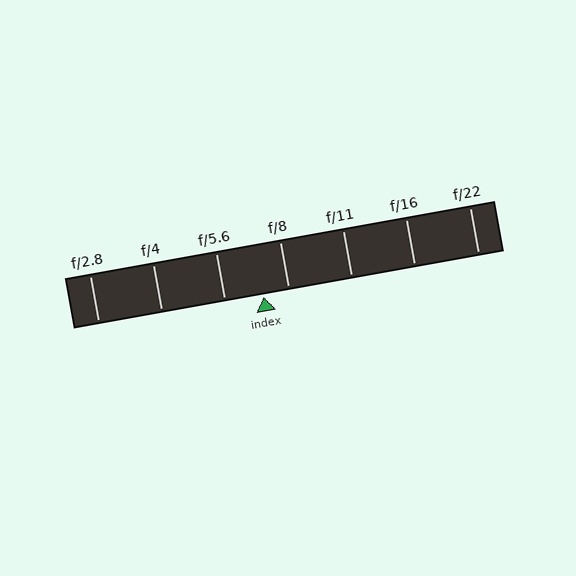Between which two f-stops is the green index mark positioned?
The index mark is between f/5.6 and f/8.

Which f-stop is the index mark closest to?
The index mark is closest to f/8.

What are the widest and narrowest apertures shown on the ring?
The widest aperture shown is f/2.8 and the narrowest is f/22.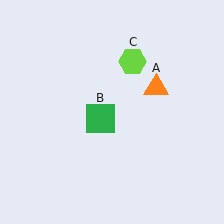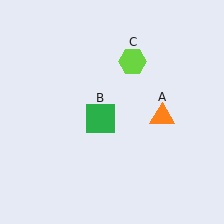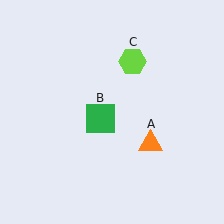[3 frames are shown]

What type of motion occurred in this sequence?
The orange triangle (object A) rotated clockwise around the center of the scene.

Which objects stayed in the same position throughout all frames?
Green square (object B) and lime hexagon (object C) remained stationary.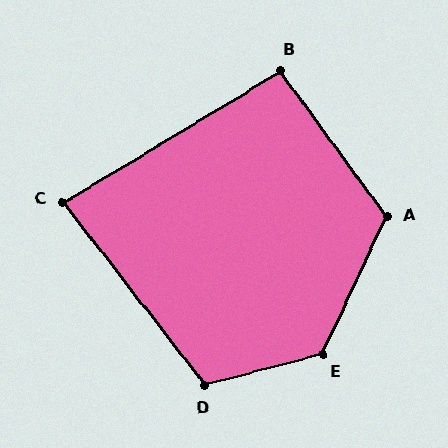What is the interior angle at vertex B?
Approximately 95 degrees (obtuse).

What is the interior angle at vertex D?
Approximately 113 degrees (obtuse).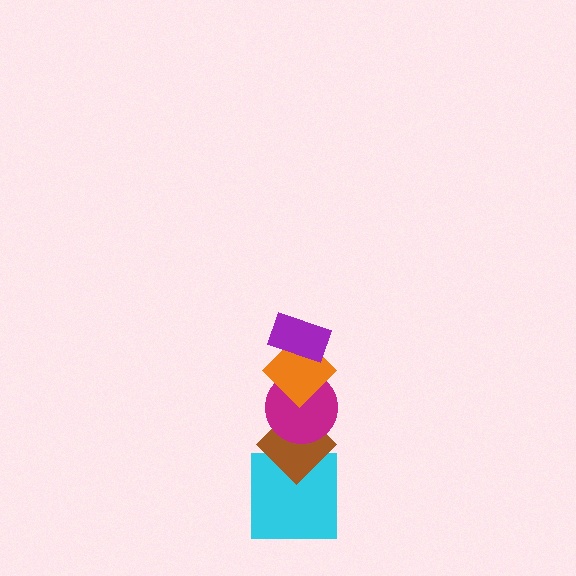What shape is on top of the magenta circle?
The orange diamond is on top of the magenta circle.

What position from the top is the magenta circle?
The magenta circle is 3rd from the top.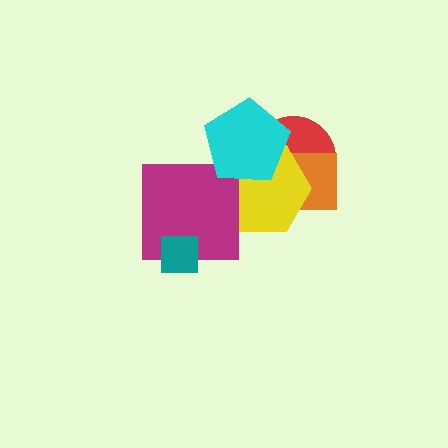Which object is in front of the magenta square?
The teal square is in front of the magenta square.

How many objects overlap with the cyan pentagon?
2 objects overlap with the cyan pentagon.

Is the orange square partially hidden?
Yes, it is partially covered by another shape.